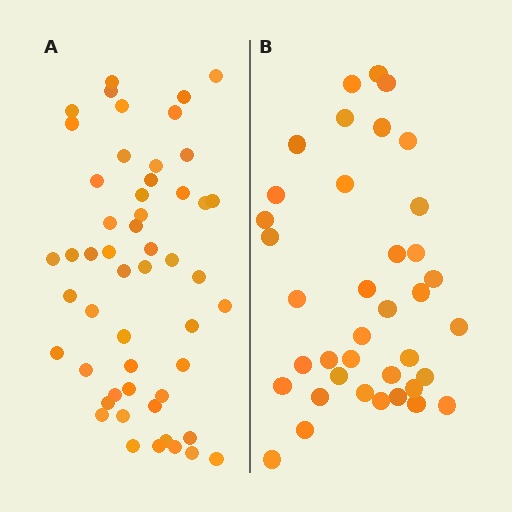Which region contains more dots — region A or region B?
Region A (the left region) has more dots.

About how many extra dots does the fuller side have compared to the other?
Region A has approximately 15 more dots than region B.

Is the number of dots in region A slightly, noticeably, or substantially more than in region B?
Region A has noticeably more, but not dramatically so. The ratio is roughly 1.4 to 1.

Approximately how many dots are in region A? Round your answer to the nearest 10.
About 50 dots. (The exact count is 52, which rounds to 50.)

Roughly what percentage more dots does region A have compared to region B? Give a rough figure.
About 35% more.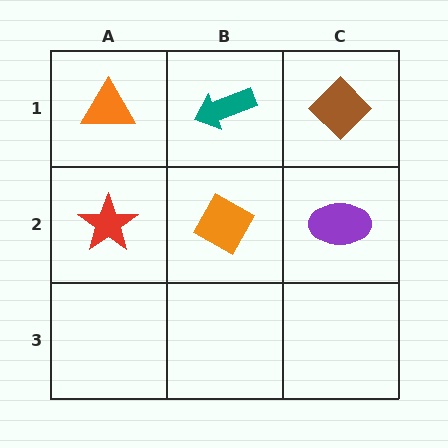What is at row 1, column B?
A teal arrow.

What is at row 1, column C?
A brown diamond.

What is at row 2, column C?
A purple ellipse.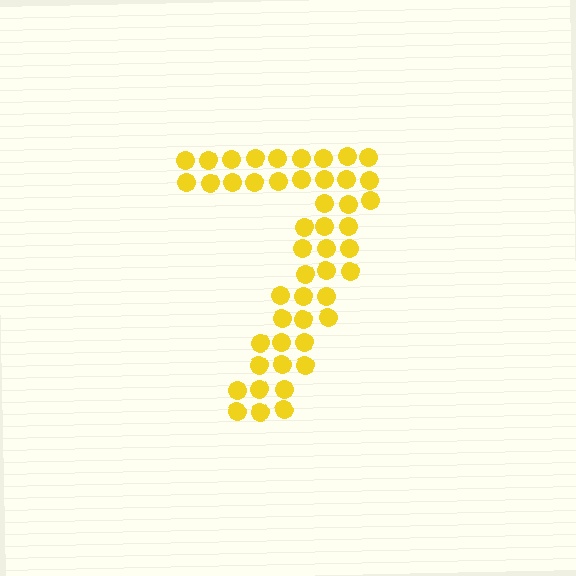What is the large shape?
The large shape is the digit 7.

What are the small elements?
The small elements are circles.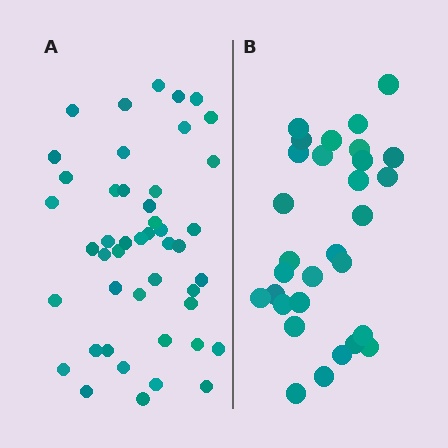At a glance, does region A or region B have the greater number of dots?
Region A (the left region) has more dots.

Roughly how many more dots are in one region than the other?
Region A has approximately 15 more dots than region B.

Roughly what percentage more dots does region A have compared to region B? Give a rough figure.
About 55% more.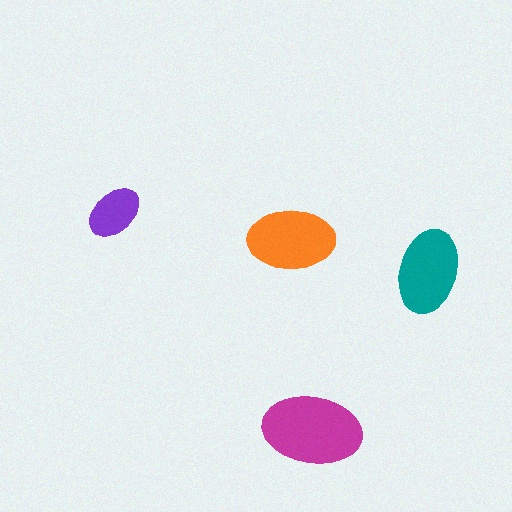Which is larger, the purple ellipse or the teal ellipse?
The teal one.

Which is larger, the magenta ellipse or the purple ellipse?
The magenta one.